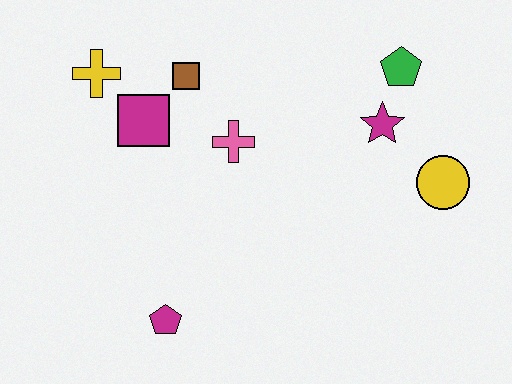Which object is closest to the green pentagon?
The magenta star is closest to the green pentagon.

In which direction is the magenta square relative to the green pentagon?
The magenta square is to the left of the green pentagon.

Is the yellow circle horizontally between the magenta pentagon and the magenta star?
No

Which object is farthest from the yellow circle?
The yellow cross is farthest from the yellow circle.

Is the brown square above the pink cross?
Yes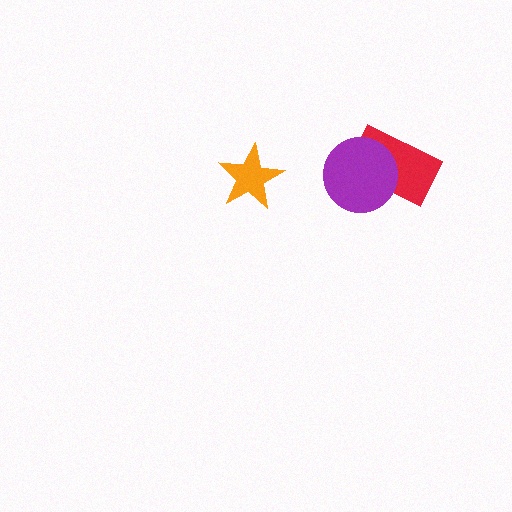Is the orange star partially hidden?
No, no other shape covers it.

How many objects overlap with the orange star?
0 objects overlap with the orange star.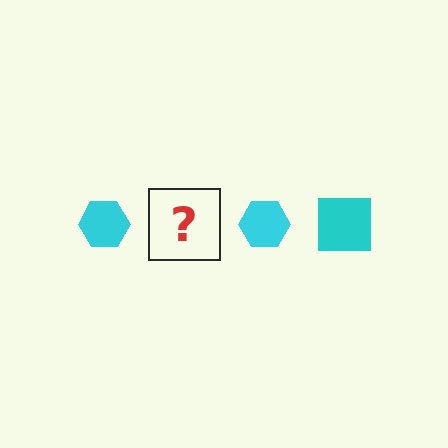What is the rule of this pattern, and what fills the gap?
The rule is that the pattern cycles through hexagon, square shapes in cyan. The gap should be filled with a cyan square.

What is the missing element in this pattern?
The missing element is a cyan square.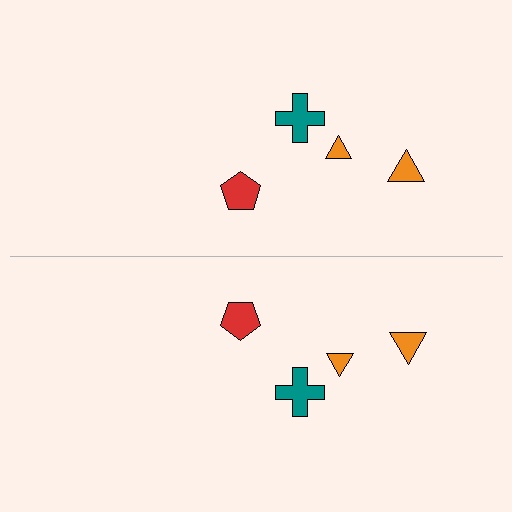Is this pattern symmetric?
Yes, this pattern has bilateral (reflection) symmetry.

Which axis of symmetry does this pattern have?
The pattern has a horizontal axis of symmetry running through the center of the image.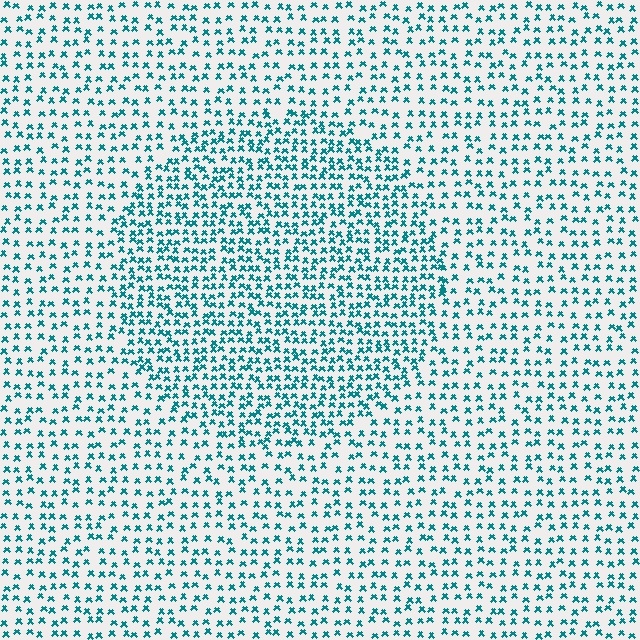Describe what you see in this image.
The image contains small teal elements arranged at two different densities. A circle-shaped region is visible where the elements are more densely packed than the surrounding area.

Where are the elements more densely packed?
The elements are more densely packed inside the circle boundary.